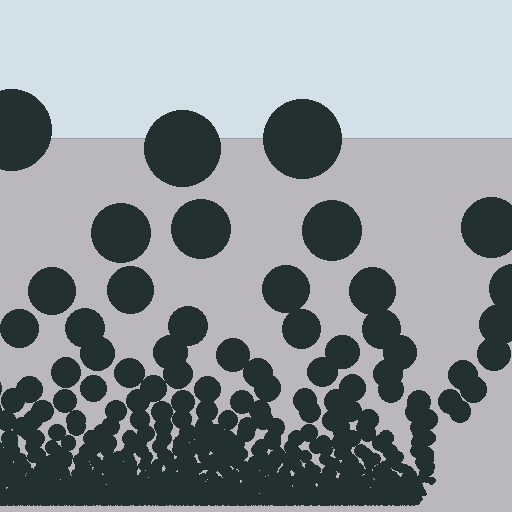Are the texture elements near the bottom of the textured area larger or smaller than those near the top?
Smaller. The gradient is inverted — elements near the bottom are smaller and denser.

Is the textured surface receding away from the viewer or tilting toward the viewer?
The surface appears to tilt toward the viewer. Texture elements get larger and sparser toward the top.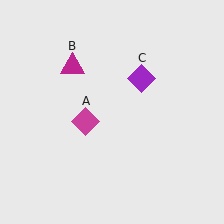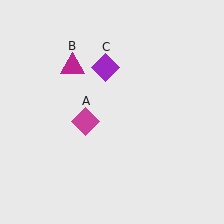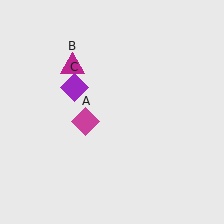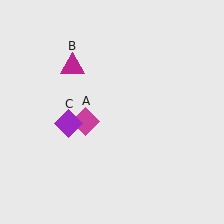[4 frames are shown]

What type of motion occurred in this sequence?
The purple diamond (object C) rotated counterclockwise around the center of the scene.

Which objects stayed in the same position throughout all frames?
Magenta diamond (object A) and magenta triangle (object B) remained stationary.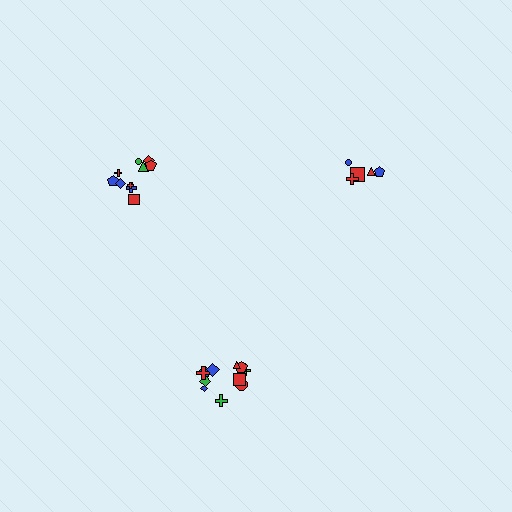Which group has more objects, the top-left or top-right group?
The top-left group.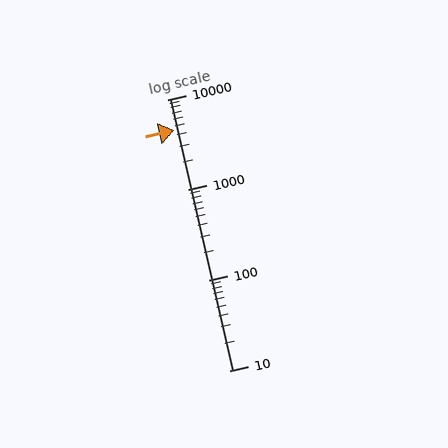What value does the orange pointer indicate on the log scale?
The pointer indicates approximately 4600.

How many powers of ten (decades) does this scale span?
The scale spans 3 decades, from 10 to 10000.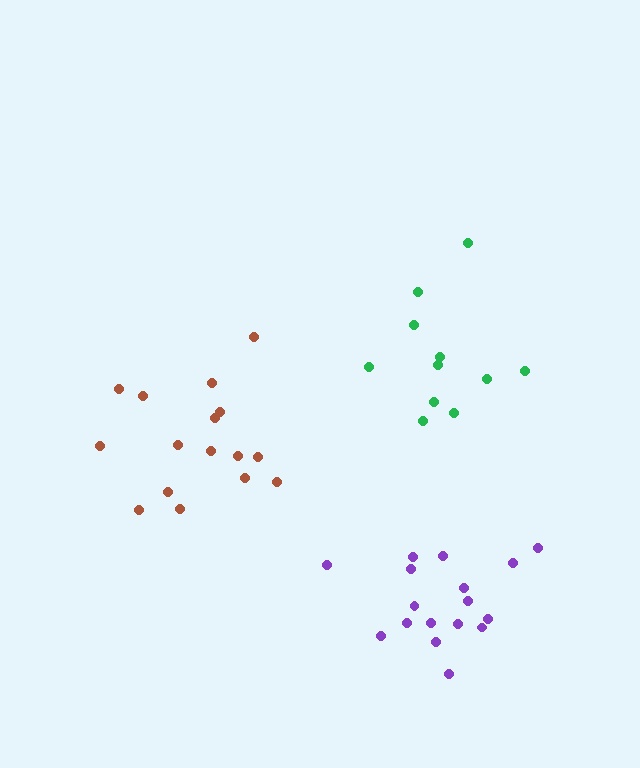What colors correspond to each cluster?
The clusters are colored: green, brown, purple.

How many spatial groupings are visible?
There are 3 spatial groupings.